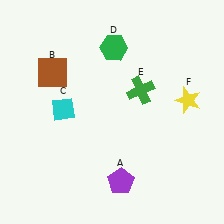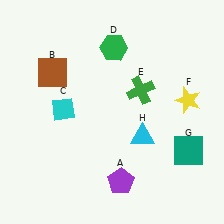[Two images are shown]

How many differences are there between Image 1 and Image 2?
There are 2 differences between the two images.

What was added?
A teal square (G), a cyan triangle (H) were added in Image 2.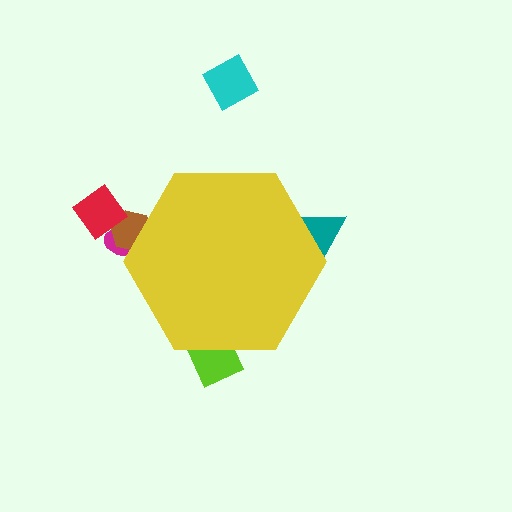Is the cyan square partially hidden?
No, the cyan square is fully visible.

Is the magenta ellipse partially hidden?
Yes, the magenta ellipse is partially hidden behind the yellow hexagon.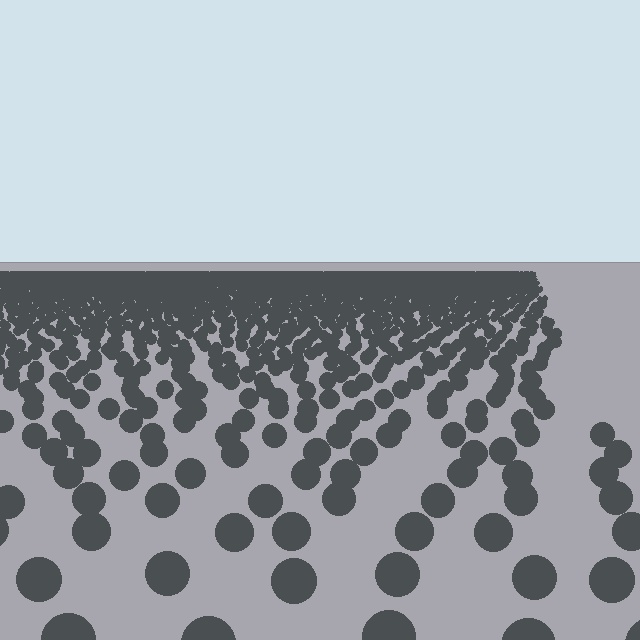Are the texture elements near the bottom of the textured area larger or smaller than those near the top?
Larger. Near the bottom, elements are closer to the viewer and appear at a bigger on-screen size.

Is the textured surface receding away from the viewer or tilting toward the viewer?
The surface is receding away from the viewer. Texture elements get smaller and denser toward the top.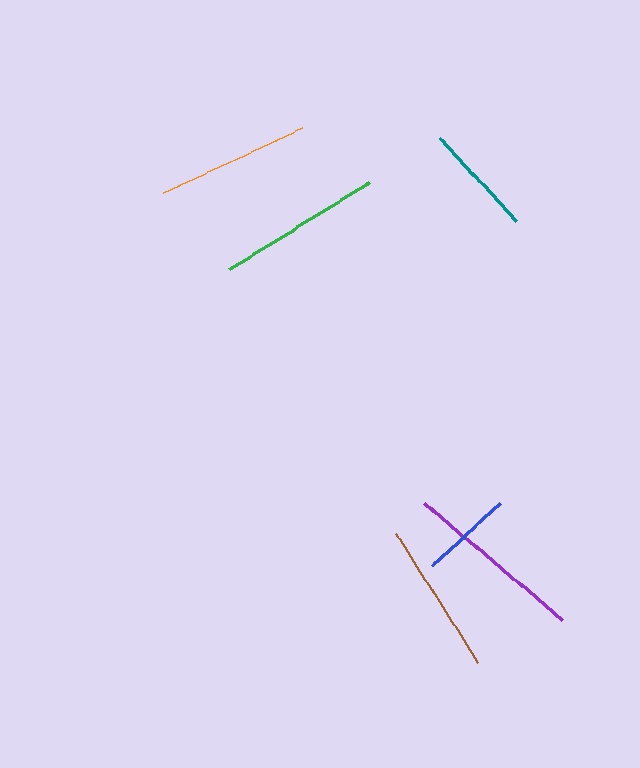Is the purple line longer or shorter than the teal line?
The purple line is longer than the teal line.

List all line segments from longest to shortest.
From longest to shortest: purple, green, orange, brown, teal, blue.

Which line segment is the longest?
The purple line is the longest at approximately 181 pixels.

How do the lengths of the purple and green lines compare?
The purple and green lines are approximately the same length.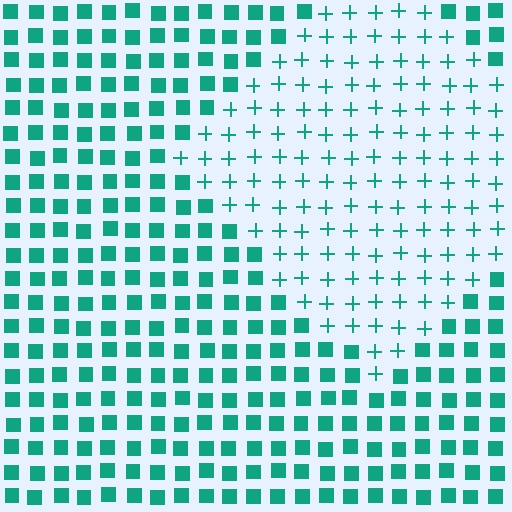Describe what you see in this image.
The image is filled with small teal elements arranged in a uniform grid. A diamond-shaped region contains plus signs, while the surrounding area contains squares. The boundary is defined purely by the change in element shape.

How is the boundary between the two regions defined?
The boundary is defined by a change in element shape: plus signs inside vs. squares outside. All elements share the same color and spacing.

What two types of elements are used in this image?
The image uses plus signs inside the diamond region and squares outside it.